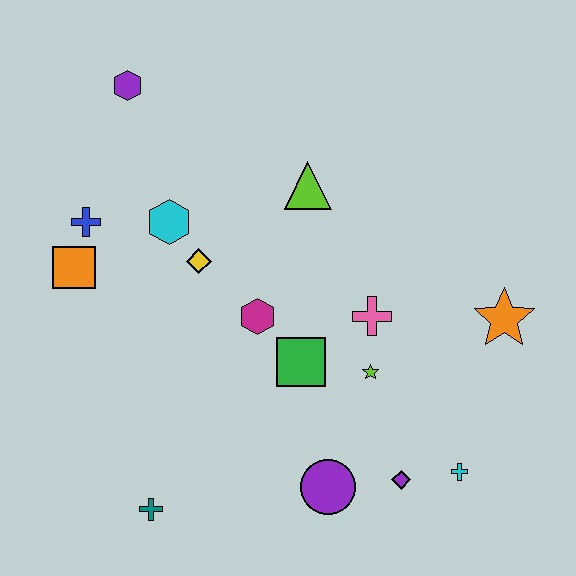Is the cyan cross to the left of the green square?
No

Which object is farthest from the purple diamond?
The purple hexagon is farthest from the purple diamond.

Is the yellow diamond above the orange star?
Yes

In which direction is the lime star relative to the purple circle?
The lime star is above the purple circle.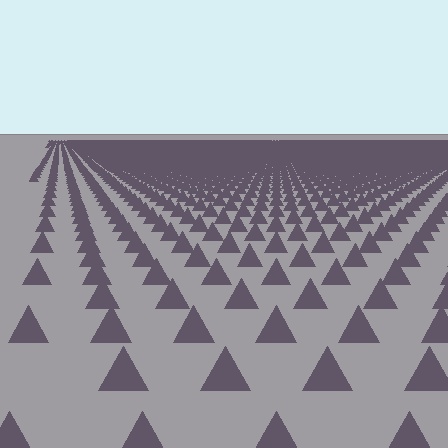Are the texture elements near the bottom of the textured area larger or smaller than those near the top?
Larger. Near the bottom, elements are closer to the viewer and appear at a bigger on-screen size.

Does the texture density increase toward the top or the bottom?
Density increases toward the top.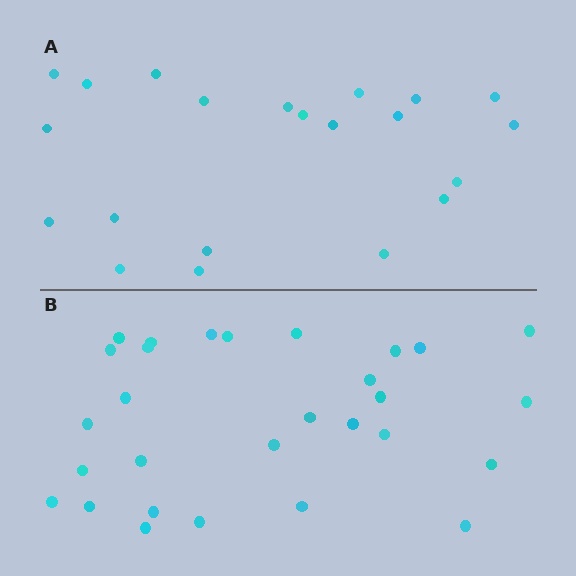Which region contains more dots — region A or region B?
Region B (the bottom region) has more dots.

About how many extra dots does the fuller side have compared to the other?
Region B has roughly 8 or so more dots than region A.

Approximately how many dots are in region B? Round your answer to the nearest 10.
About 30 dots. (The exact count is 29, which rounds to 30.)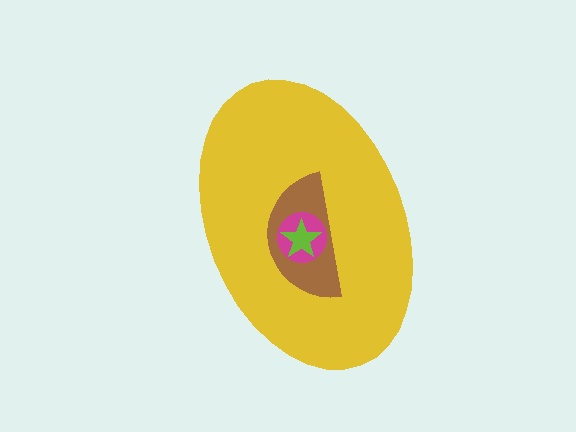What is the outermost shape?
The yellow ellipse.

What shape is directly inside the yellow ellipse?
The brown semicircle.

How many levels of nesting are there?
4.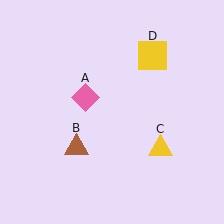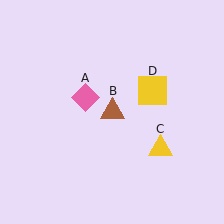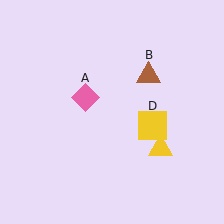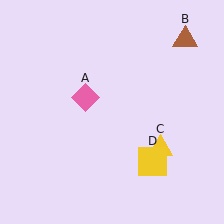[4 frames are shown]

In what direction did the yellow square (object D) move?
The yellow square (object D) moved down.